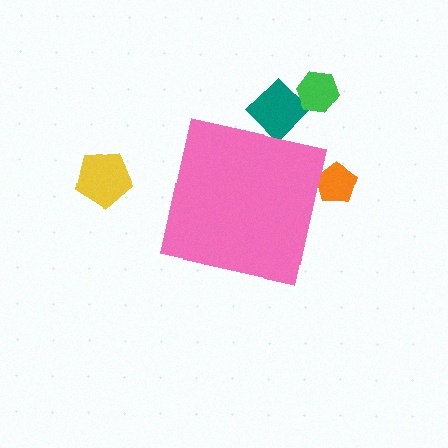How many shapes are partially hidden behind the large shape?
2 shapes are partially hidden.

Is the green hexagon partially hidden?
No, the green hexagon is fully visible.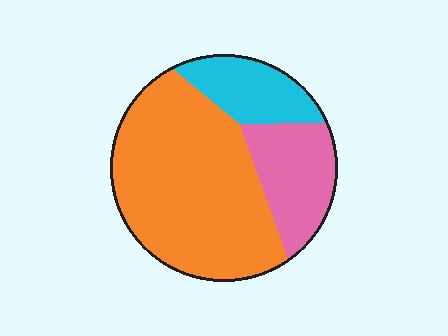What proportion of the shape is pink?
Pink takes up between a sixth and a third of the shape.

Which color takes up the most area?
Orange, at roughly 60%.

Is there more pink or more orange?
Orange.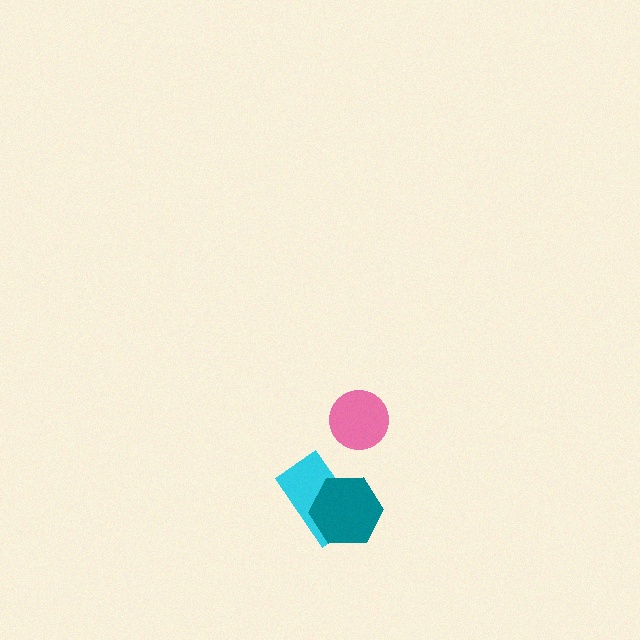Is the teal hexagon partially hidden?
No, no other shape covers it.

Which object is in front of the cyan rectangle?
The teal hexagon is in front of the cyan rectangle.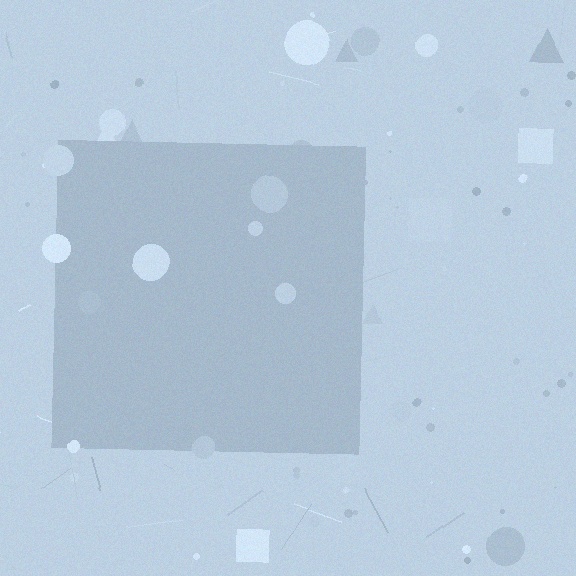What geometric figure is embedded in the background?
A square is embedded in the background.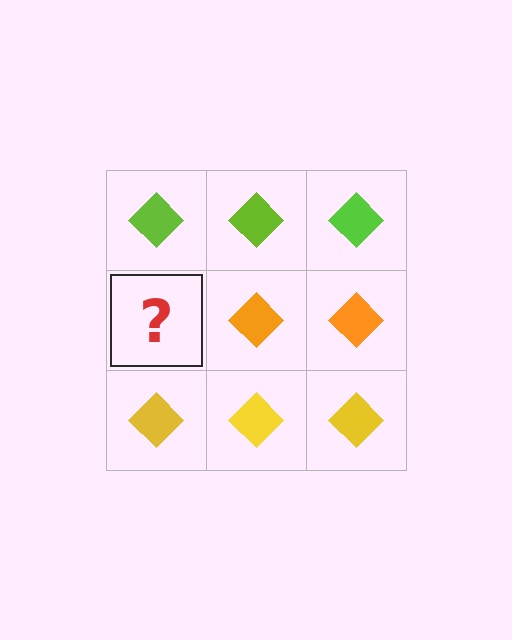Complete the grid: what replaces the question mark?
The question mark should be replaced with an orange diamond.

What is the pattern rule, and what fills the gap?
The rule is that each row has a consistent color. The gap should be filled with an orange diamond.